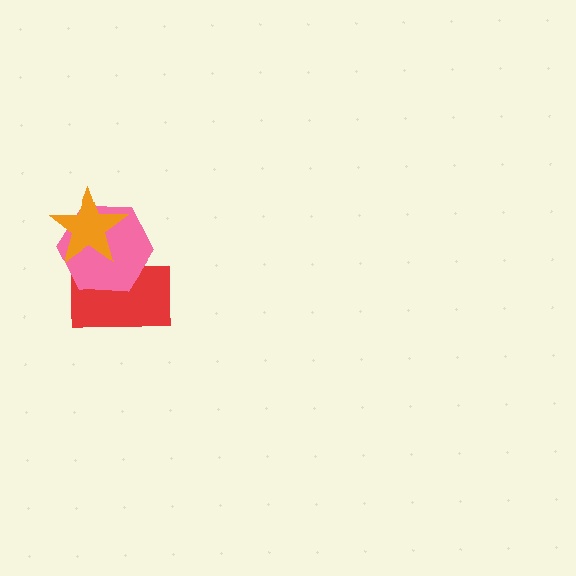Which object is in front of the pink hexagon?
The orange star is in front of the pink hexagon.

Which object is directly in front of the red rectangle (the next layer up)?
The pink hexagon is directly in front of the red rectangle.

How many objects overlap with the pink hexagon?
2 objects overlap with the pink hexagon.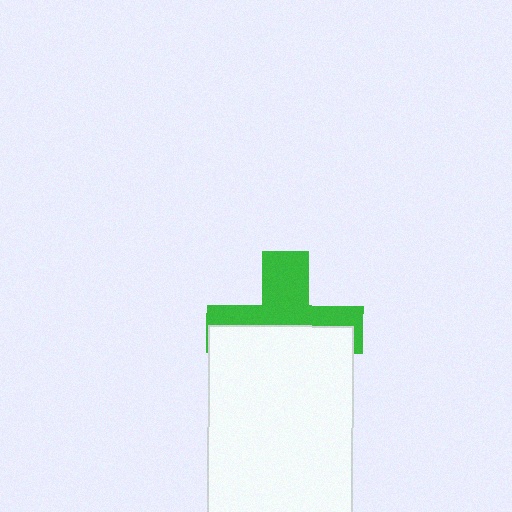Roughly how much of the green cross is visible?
About half of it is visible (roughly 47%).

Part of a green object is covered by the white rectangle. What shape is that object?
It is a cross.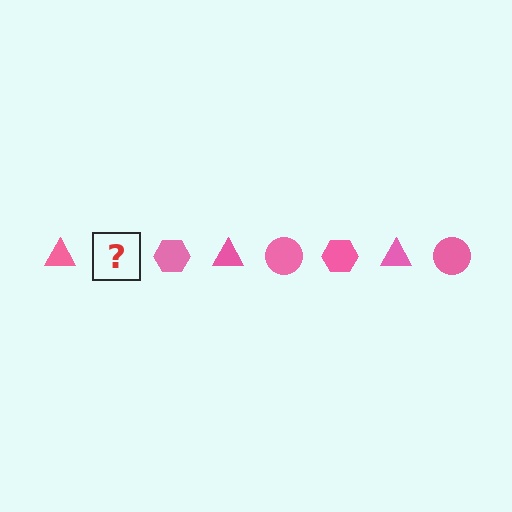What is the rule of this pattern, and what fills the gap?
The rule is that the pattern cycles through triangle, circle, hexagon shapes in pink. The gap should be filled with a pink circle.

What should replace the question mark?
The question mark should be replaced with a pink circle.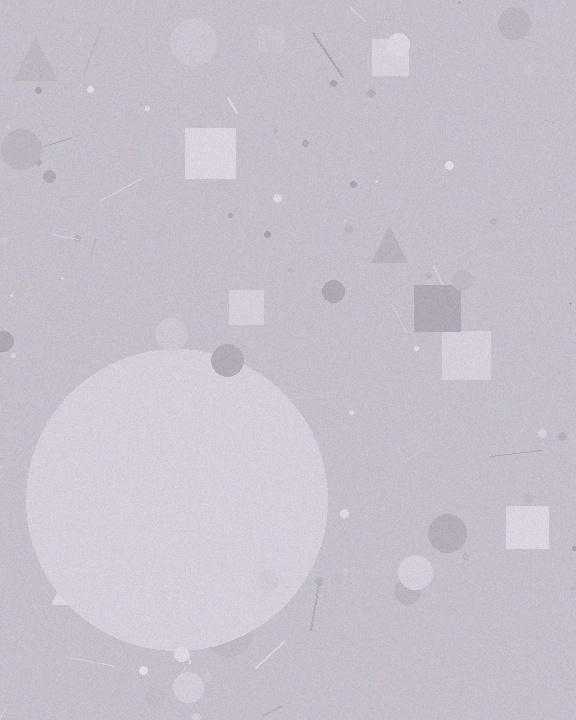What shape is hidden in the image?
A circle is hidden in the image.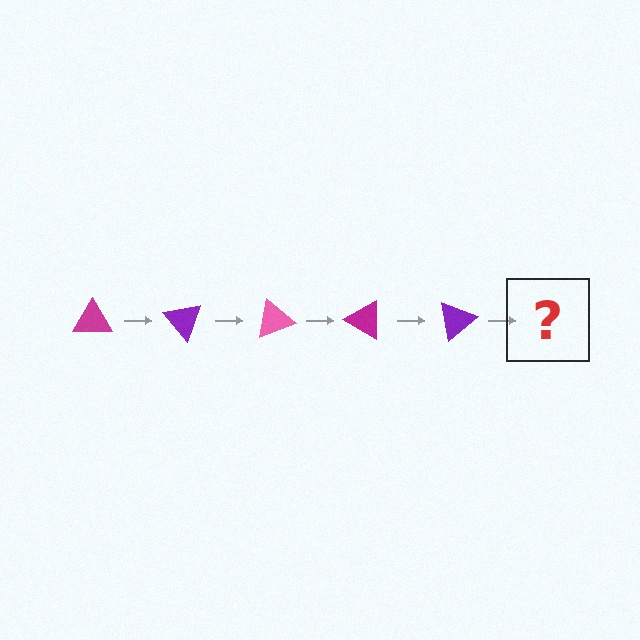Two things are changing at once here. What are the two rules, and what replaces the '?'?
The two rules are that it rotates 50 degrees each step and the color cycles through magenta, purple, and pink. The '?' should be a pink triangle, rotated 250 degrees from the start.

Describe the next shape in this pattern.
It should be a pink triangle, rotated 250 degrees from the start.